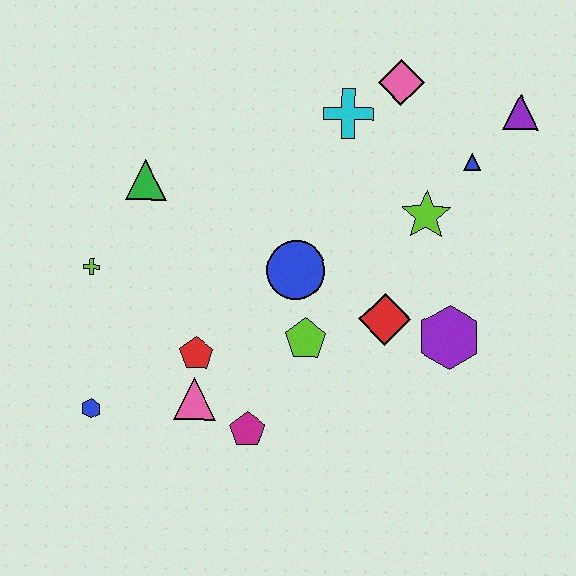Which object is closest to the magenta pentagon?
The pink triangle is closest to the magenta pentagon.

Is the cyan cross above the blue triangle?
Yes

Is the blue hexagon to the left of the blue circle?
Yes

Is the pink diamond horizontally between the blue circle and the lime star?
Yes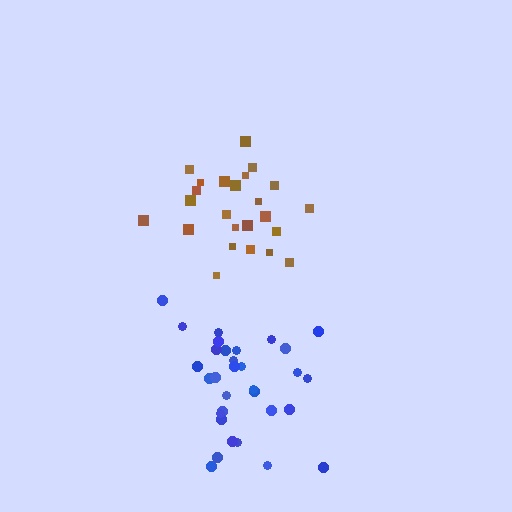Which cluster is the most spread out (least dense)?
Blue.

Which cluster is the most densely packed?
Brown.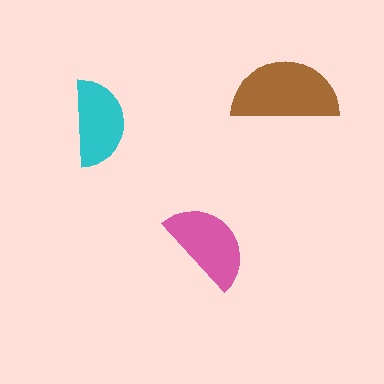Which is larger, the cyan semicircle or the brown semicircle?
The brown one.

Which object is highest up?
The brown semicircle is topmost.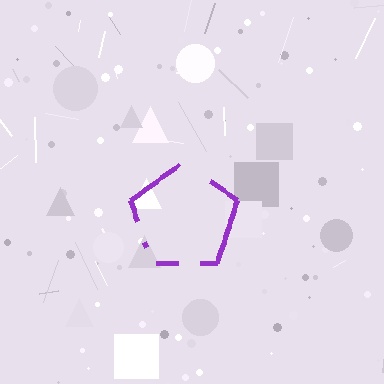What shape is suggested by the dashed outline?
The dashed outline suggests a pentagon.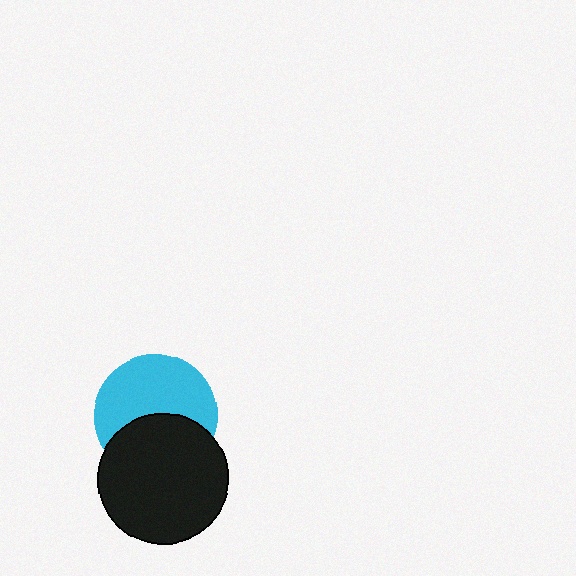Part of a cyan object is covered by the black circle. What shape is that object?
It is a circle.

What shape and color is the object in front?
The object in front is a black circle.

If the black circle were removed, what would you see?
You would see the complete cyan circle.